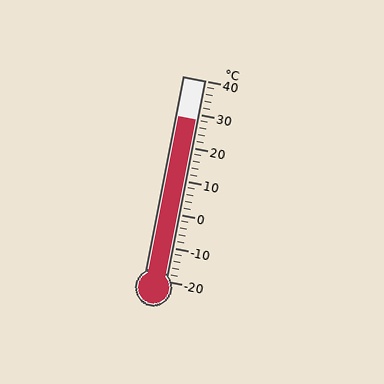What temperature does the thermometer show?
The thermometer shows approximately 28°C.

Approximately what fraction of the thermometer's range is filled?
The thermometer is filled to approximately 80% of its range.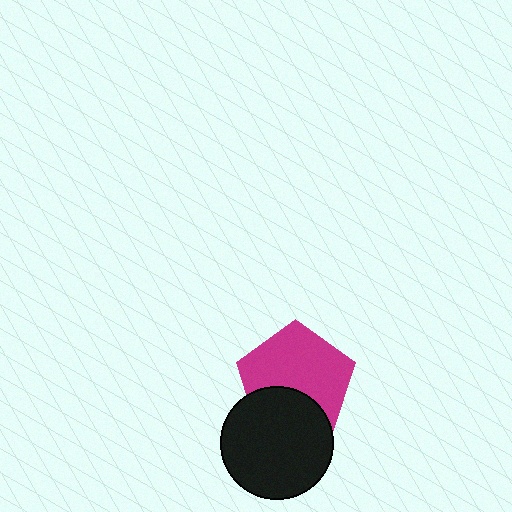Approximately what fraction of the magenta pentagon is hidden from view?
Roughly 33% of the magenta pentagon is hidden behind the black circle.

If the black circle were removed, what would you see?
You would see the complete magenta pentagon.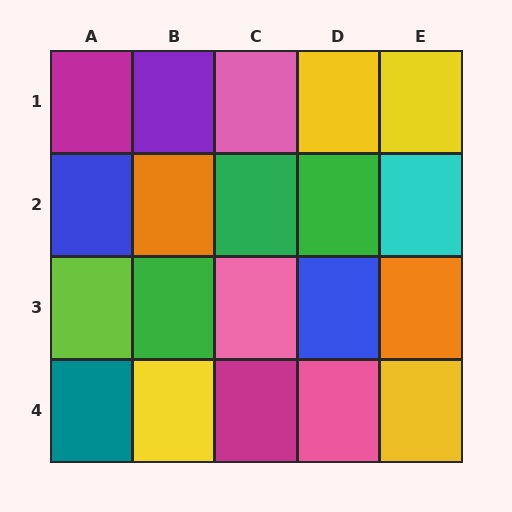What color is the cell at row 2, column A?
Blue.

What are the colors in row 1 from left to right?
Magenta, purple, pink, yellow, yellow.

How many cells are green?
3 cells are green.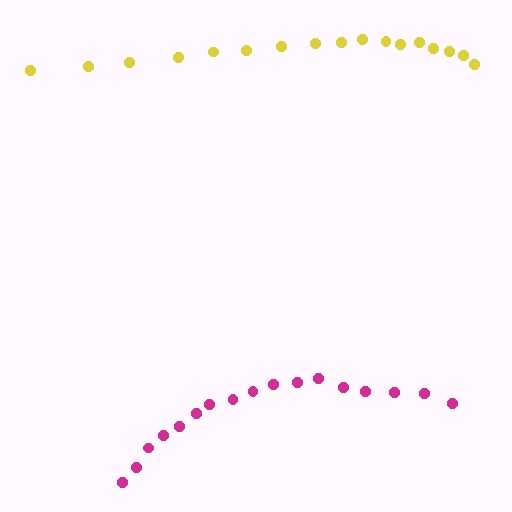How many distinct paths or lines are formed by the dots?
There are 2 distinct paths.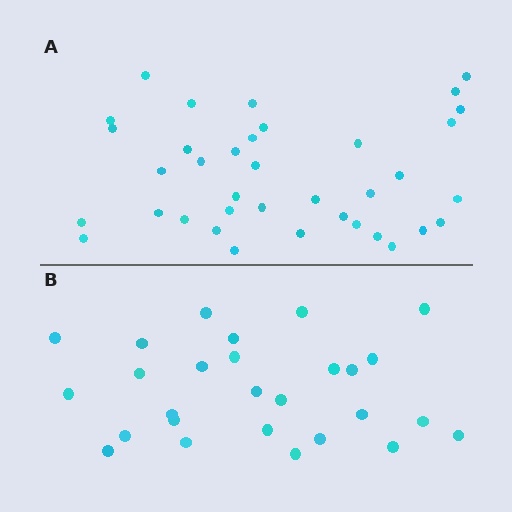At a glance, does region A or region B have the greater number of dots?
Region A (the top region) has more dots.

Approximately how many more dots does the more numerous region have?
Region A has roughly 10 or so more dots than region B.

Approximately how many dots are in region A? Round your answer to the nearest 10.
About 40 dots. (The exact count is 37, which rounds to 40.)